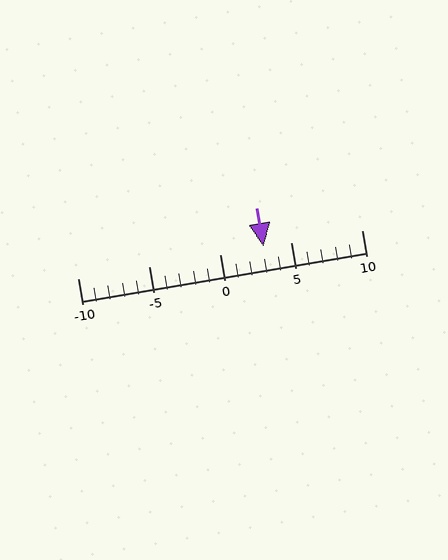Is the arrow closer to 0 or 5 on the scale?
The arrow is closer to 5.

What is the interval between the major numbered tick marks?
The major tick marks are spaced 5 units apart.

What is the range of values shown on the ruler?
The ruler shows values from -10 to 10.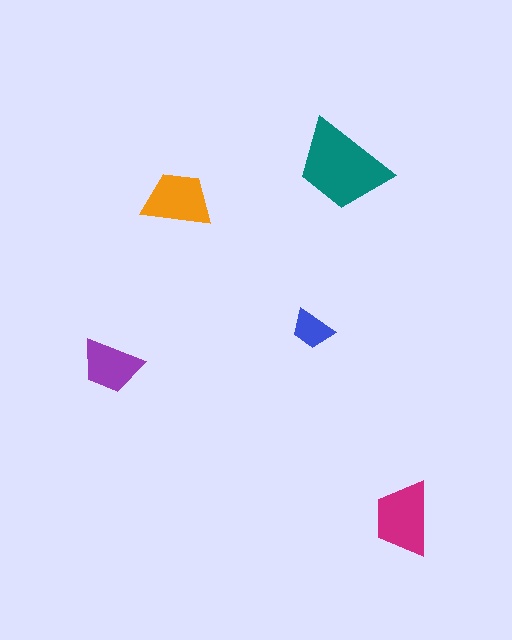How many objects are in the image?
There are 5 objects in the image.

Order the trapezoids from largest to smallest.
the teal one, the magenta one, the orange one, the purple one, the blue one.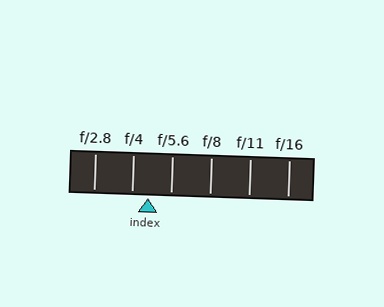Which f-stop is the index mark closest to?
The index mark is closest to f/4.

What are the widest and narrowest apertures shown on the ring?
The widest aperture shown is f/2.8 and the narrowest is f/16.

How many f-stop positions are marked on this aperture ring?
There are 6 f-stop positions marked.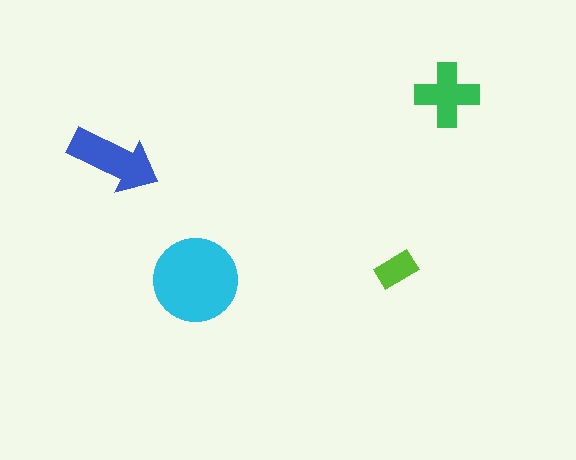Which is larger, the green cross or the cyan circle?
The cyan circle.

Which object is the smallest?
The lime rectangle.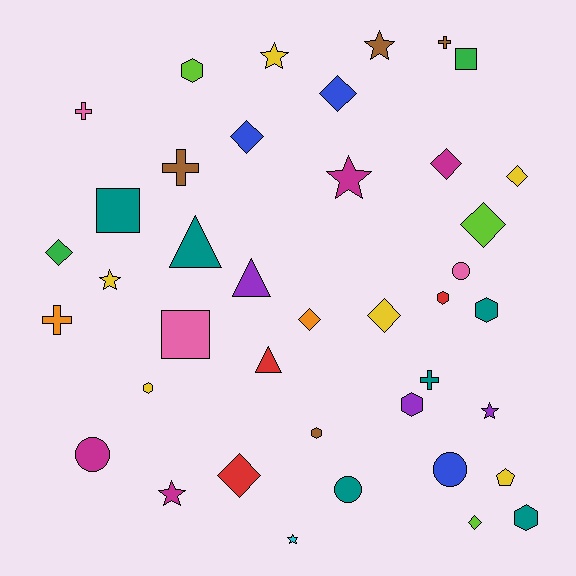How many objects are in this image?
There are 40 objects.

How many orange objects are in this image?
There are 2 orange objects.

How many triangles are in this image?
There are 3 triangles.